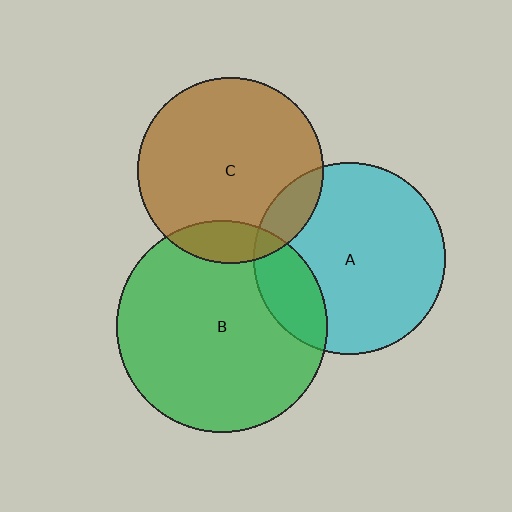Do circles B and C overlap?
Yes.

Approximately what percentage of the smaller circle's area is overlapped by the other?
Approximately 15%.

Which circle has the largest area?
Circle B (green).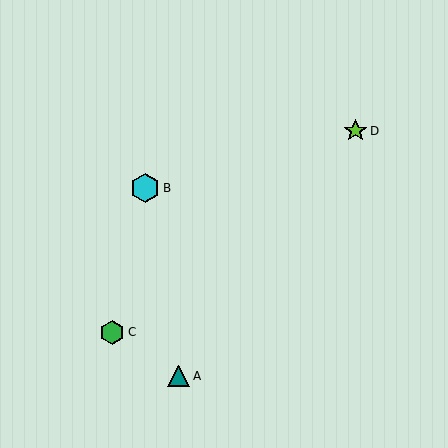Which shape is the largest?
The cyan hexagon (labeled B) is the largest.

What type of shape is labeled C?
Shape C is a green hexagon.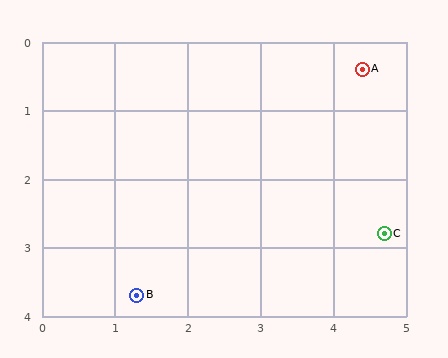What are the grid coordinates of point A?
Point A is at approximately (4.4, 0.4).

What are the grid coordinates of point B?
Point B is at approximately (1.3, 3.7).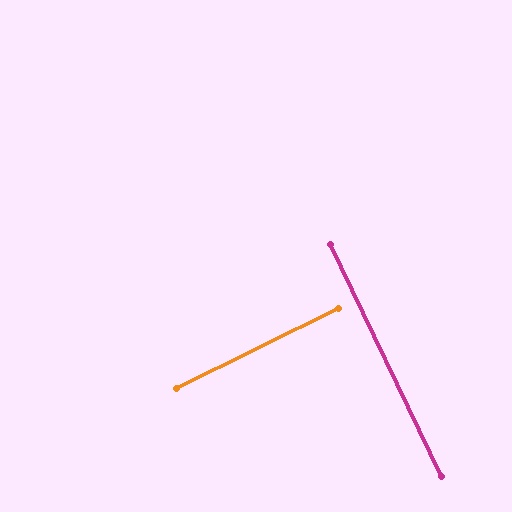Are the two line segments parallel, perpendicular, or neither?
Perpendicular — they meet at approximately 90°.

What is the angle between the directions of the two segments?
Approximately 90 degrees.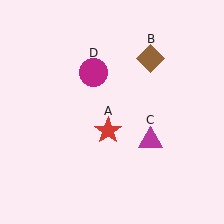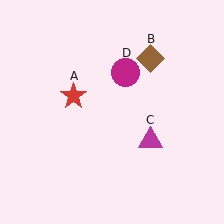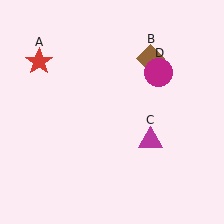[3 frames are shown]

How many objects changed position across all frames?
2 objects changed position: red star (object A), magenta circle (object D).